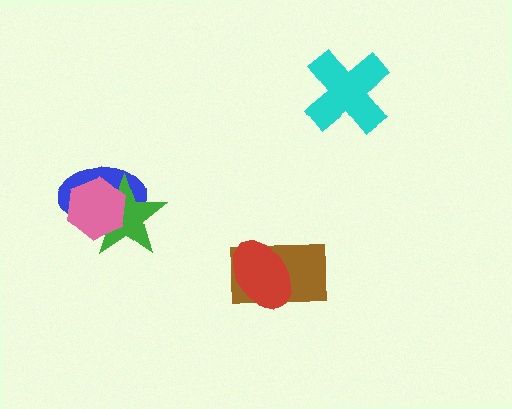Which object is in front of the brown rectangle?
The red ellipse is in front of the brown rectangle.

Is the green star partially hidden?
Yes, it is partially covered by another shape.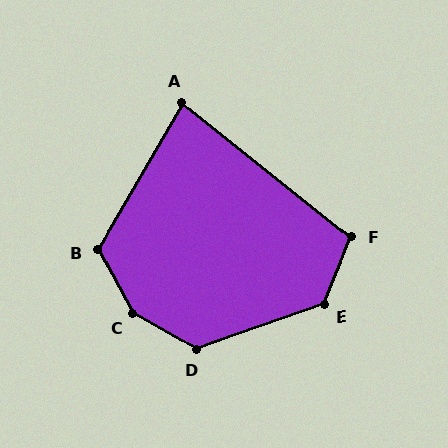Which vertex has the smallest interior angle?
A, at approximately 82 degrees.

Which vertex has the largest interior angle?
C, at approximately 147 degrees.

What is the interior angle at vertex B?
Approximately 122 degrees (obtuse).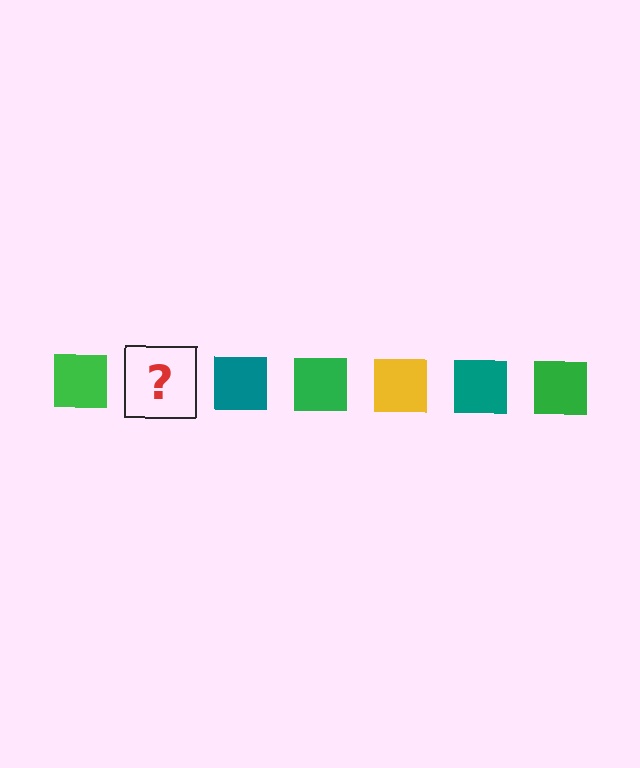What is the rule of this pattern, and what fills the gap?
The rule is that the pattern cycles through green, yellow, teal squares. The gap should be filled with a yellow square.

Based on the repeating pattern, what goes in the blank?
The blank should be a yellow square.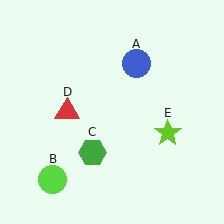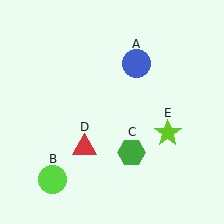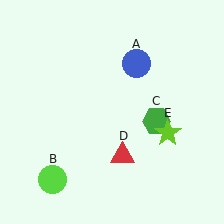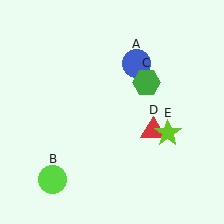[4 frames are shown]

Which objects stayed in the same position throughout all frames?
Blue circle (object A) and lime circle (object B) and lime star (object E) remained stationary.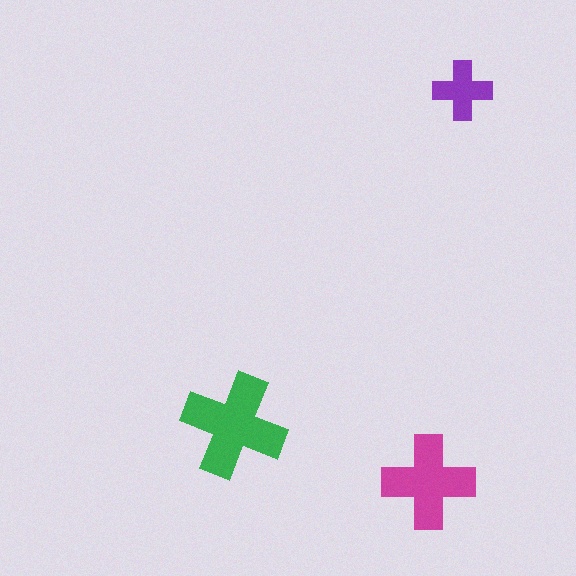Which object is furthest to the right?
The purple cross is rightmost.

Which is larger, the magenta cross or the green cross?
The green one.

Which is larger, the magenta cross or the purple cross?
The magenta one.